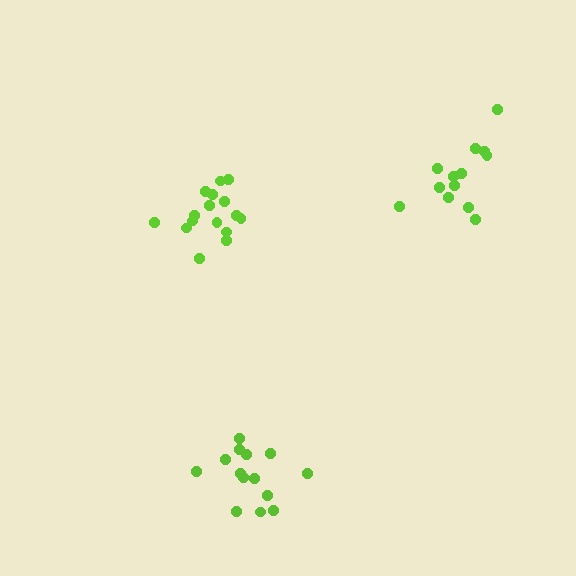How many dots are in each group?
Group 1: 14 dots, Group 2: 16 dots, Group 3: 13 dots (43 total).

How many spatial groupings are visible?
There are 3 spatial groupings.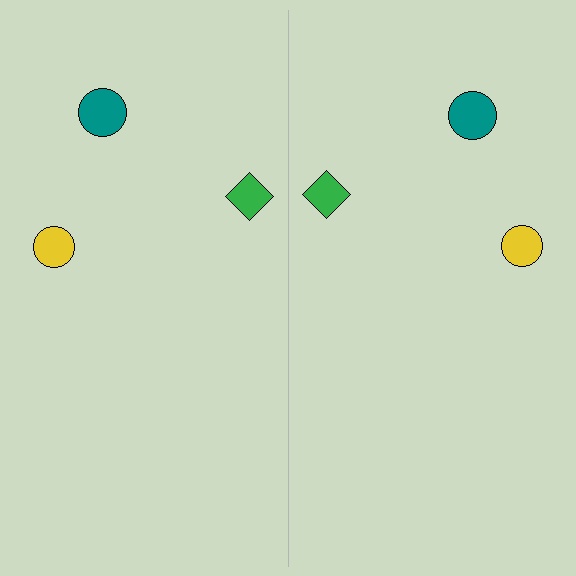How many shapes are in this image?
There are 6 shapes in this image.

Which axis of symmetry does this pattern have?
The pattern has a vertical axis of symmetry running through the center of the image.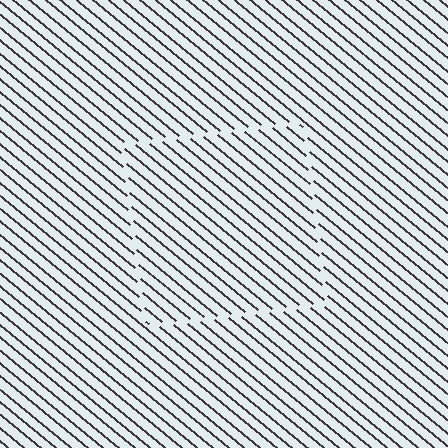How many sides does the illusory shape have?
4 sides — the line-ends trace a square.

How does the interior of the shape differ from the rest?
The interior of the shape contains the same grating, shifted by half a period — the contour is defined by the phase discontinuity where line-ends from the inner and outer gratings abut.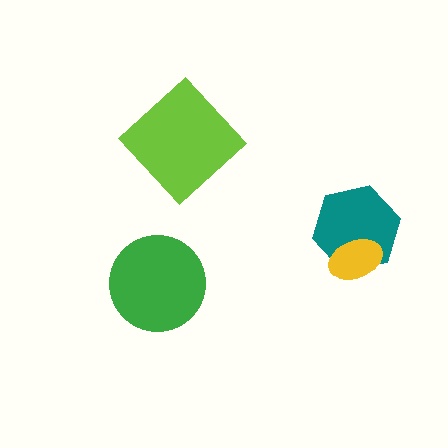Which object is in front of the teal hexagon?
The yellow ellipse is in front of the teal hexagon.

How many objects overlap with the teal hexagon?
1 object overlaps with the teal hexagon.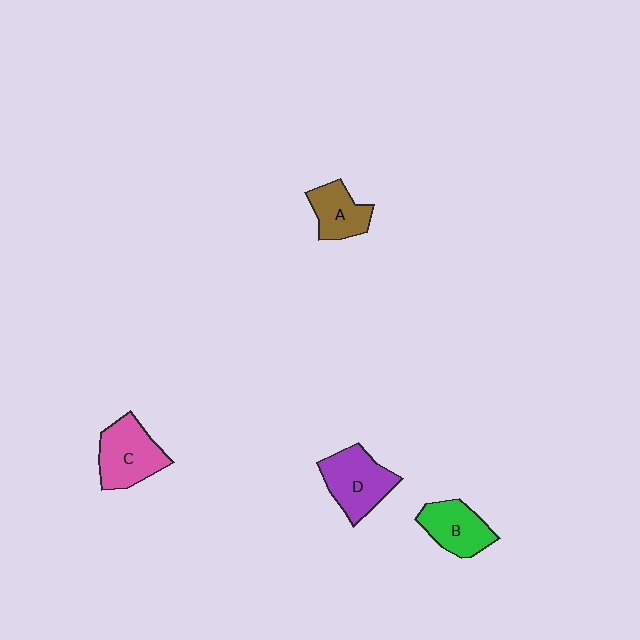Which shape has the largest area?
Shape D (purple).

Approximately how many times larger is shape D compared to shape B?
Approximately 1.2 times.